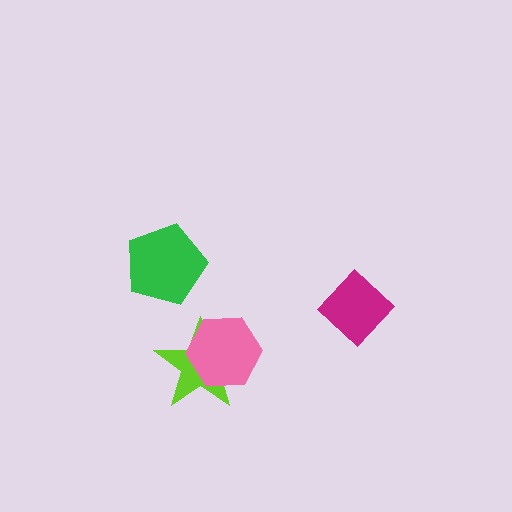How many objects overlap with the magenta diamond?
0 objects overlap with the magenta diamond.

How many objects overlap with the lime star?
1 object overlaps with the lime star.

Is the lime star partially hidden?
Yes, it is partially covered by another shape.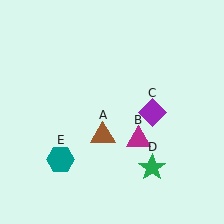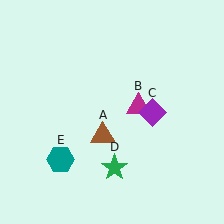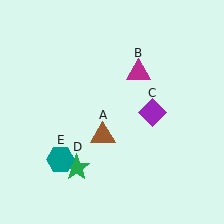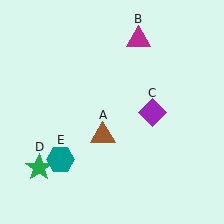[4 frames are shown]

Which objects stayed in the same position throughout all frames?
Brown triangle (object A) and purple diamond (object C) and teal hexagon (object E) remained stationary.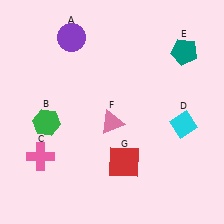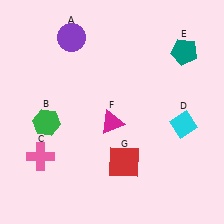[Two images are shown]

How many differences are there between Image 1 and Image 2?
There is 1 difference between the two images.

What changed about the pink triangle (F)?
In Image 1, F is pink. In Image 2, it changed to magenta.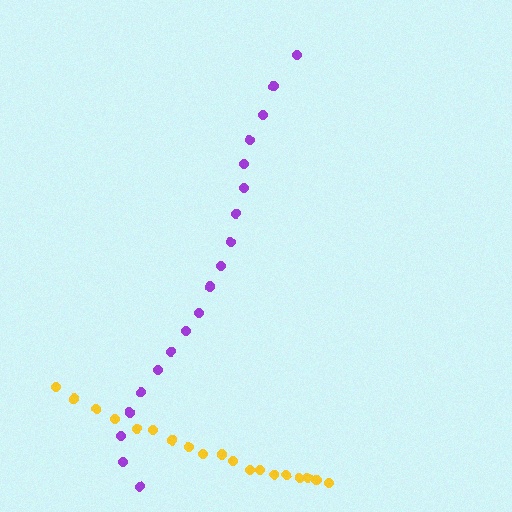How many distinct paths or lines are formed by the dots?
There are 2 distinct paths.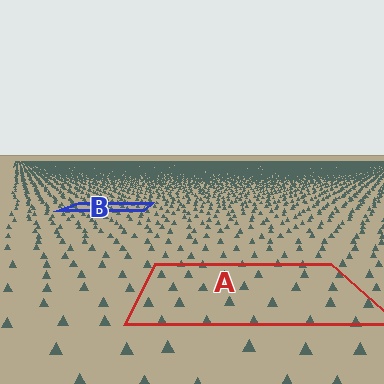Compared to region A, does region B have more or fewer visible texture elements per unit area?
Region B has more texture elements per unit area — they are packed more densely because it is farther away.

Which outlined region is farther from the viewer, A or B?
Region B is farther from the viewer — the texture elements inside it appear smaller and more densely packed.